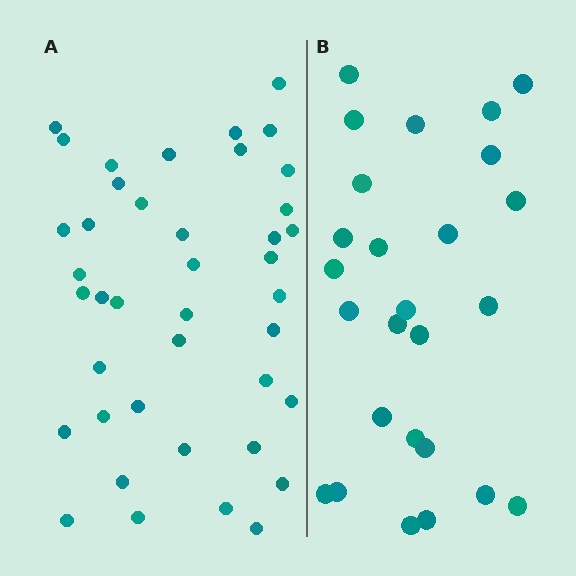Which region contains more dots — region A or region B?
Region A (the left region) has more dots.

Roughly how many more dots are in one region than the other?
Region A has approximately 15 more dots than region B.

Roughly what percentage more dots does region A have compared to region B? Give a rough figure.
About 60% more.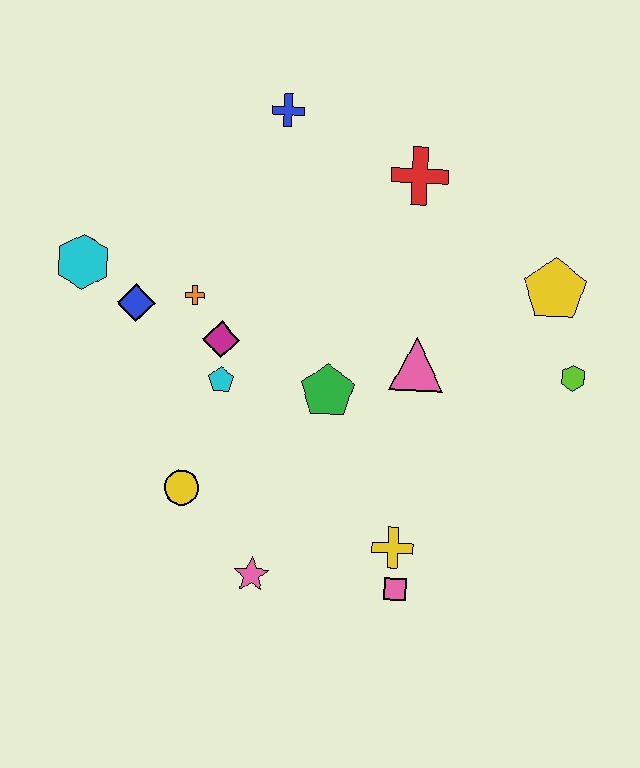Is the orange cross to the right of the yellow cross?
No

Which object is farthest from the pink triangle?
The cyan hexagon is farthest from the pink triangle.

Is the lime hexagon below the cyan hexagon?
Yes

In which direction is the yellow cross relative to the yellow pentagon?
The yellow cross is below the yellow pentagon.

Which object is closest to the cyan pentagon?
The magenta diamond is closest to the cyan pentagon.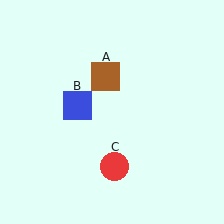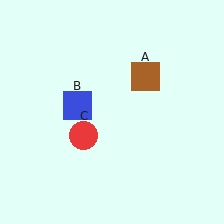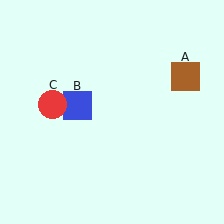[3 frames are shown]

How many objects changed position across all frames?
2 objects changed position: brown square (object A), red circle (object C).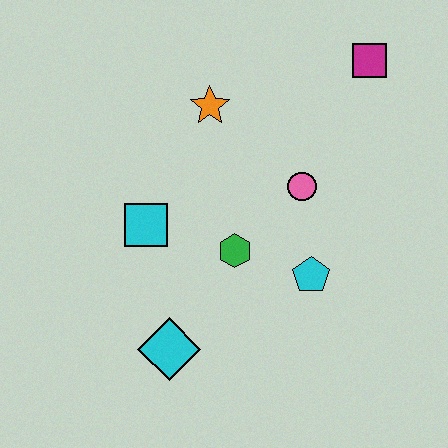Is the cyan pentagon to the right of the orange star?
Yes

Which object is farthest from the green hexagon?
The magenta square is farthest from the green hexagon.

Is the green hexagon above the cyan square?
No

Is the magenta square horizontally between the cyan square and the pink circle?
No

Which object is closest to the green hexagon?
The cyan pentagon is closest to the green hexagon.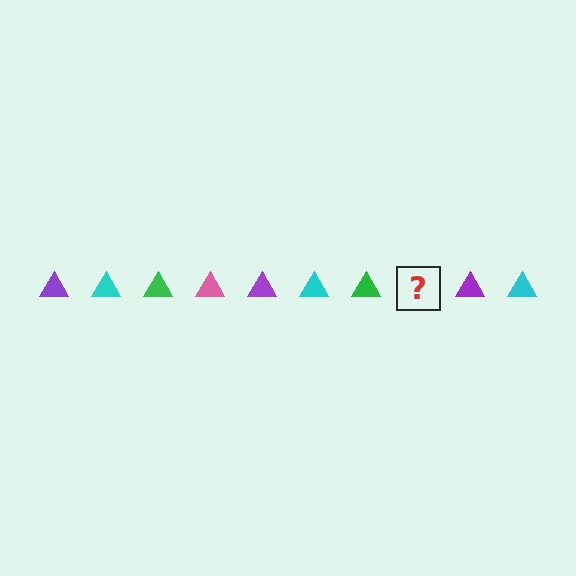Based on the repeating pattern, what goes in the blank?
The blank should be a pink triangle.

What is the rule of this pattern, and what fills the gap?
The rule is that the pattern cycles through purple, cyan, green, pink triangles. The gap should be filled with a pink triangle.